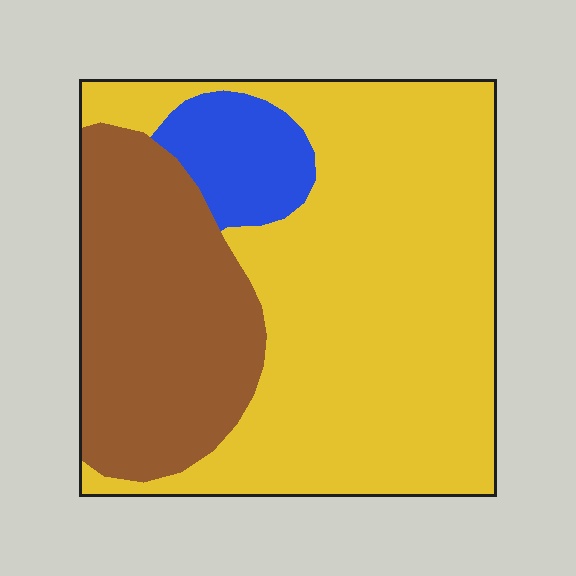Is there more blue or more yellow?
Yellow.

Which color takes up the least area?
Blue, at roughly 10%.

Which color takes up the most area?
Yellow, at roughly 60%.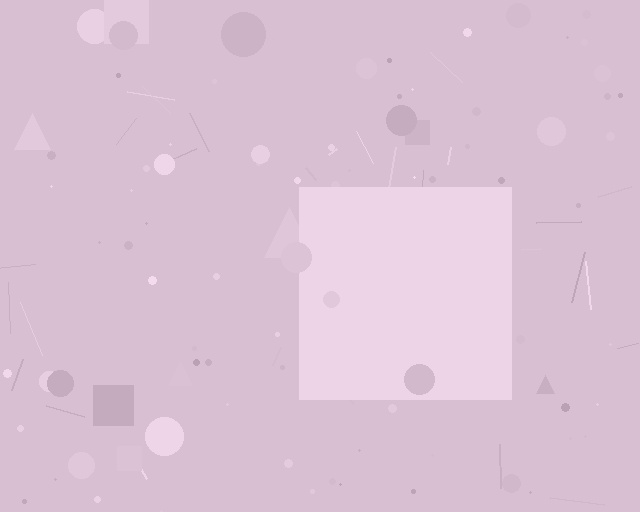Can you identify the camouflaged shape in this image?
The camouflaged shape is a square.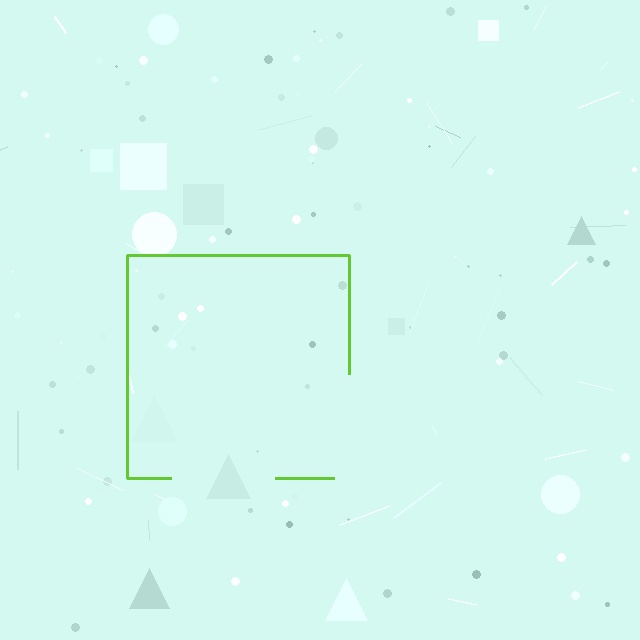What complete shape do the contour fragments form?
The contour fragments form a square.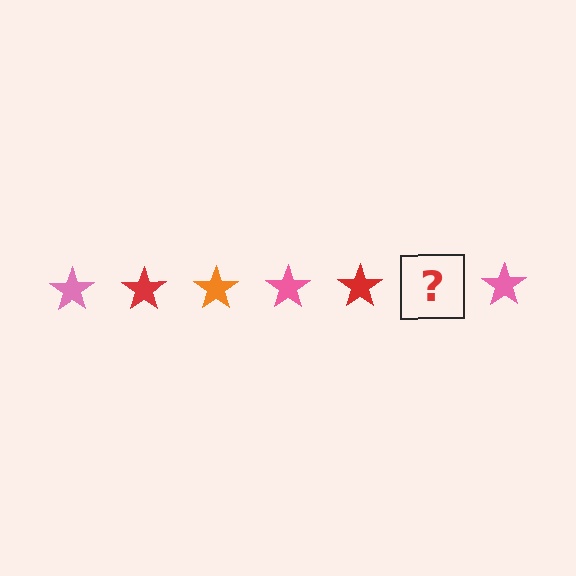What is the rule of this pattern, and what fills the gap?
The rule is that the pattern cycles through pink, red, orange stars. The gap should be filled with an orange star.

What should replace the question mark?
The question mark should be replaced with an orange star.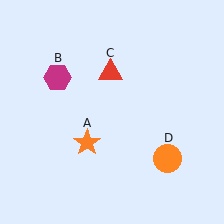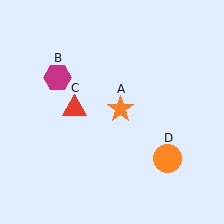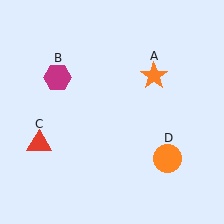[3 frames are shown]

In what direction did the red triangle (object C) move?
The red triangle (object C) moved down and to the left.